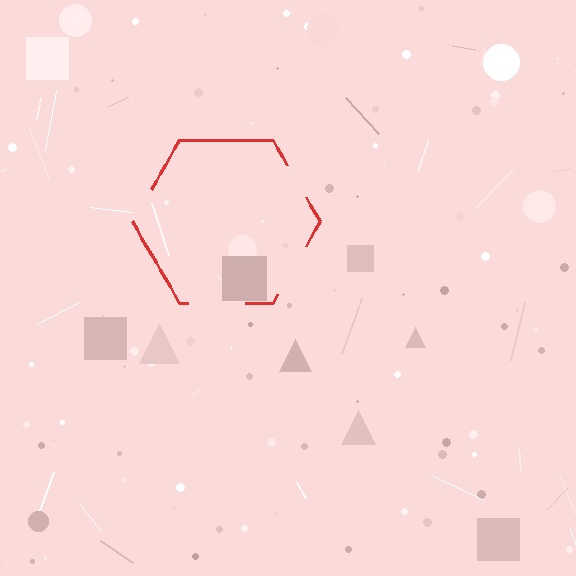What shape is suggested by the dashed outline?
The dashed outline suggests a hexagon.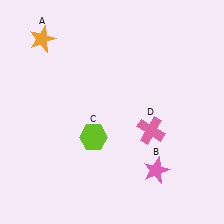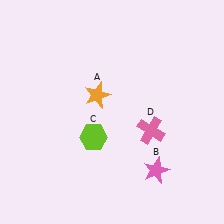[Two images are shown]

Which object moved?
The orange star (A) moved down.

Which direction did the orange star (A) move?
The orange star (A) moved down.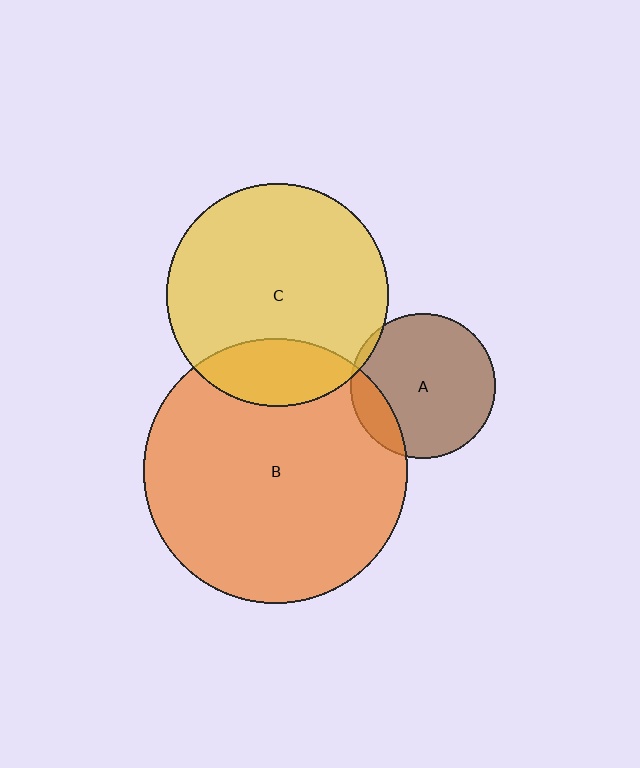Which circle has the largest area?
Circle B (orange).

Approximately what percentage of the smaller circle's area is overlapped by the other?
Approximately 15%.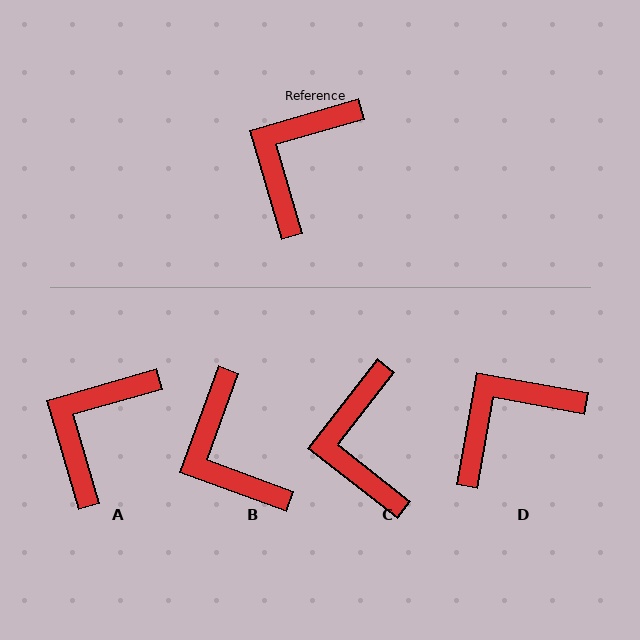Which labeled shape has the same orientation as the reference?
A.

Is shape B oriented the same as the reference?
No, it is off by about 54 degrees.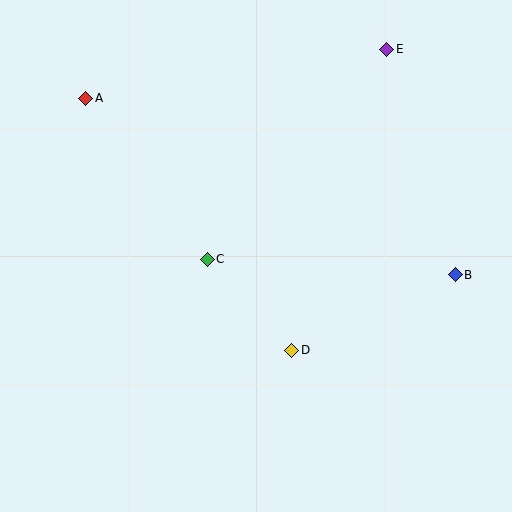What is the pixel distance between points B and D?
The distance between B and D is 180 pixels.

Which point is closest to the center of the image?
Point C at (207, 259) is closest to the center.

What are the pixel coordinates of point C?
Point C is at (207, 259).